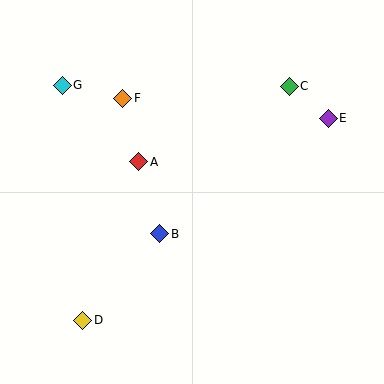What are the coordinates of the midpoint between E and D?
The midpoint between E and D is at (205, 219).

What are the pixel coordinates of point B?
Point B is at (160, 234).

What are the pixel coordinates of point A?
Point A is at (139, 162).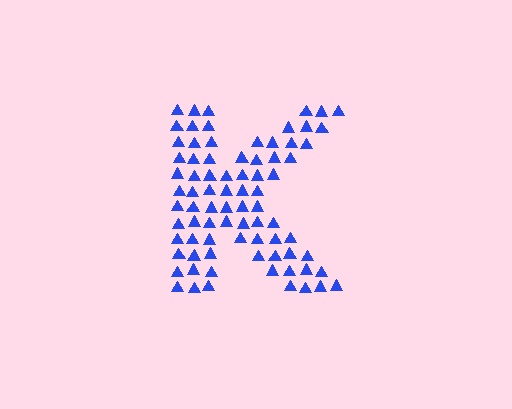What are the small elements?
The small elements are triangles.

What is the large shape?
The large shape is the letter K.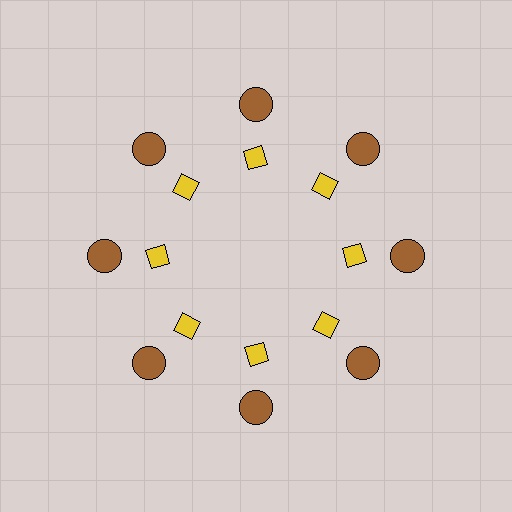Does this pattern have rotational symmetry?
Yes, this pattern has 8-fold rotational symmetry. It looks the same after rotating 45 degrees around the center.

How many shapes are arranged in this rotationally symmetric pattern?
There are 16 shapes, arranged in 8 groups of 2.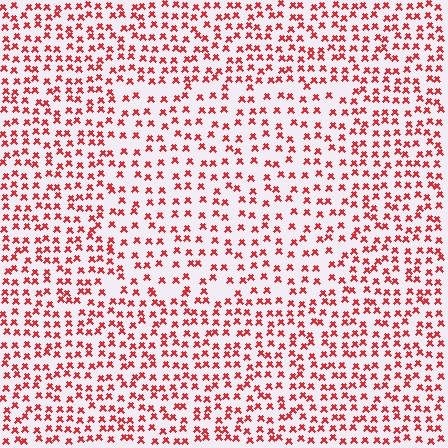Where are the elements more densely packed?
The elements are more densely packed outside the rectangle boundary.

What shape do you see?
I see a rectangle.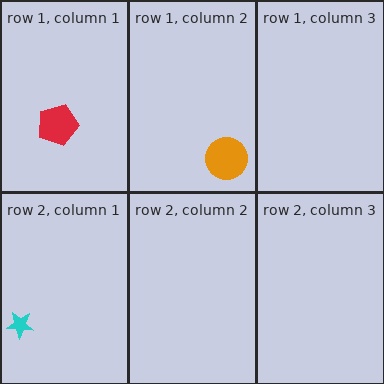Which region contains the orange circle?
The row 1, column 2 region.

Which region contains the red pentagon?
The row 1, column 1 region.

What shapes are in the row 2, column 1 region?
The cyan star.